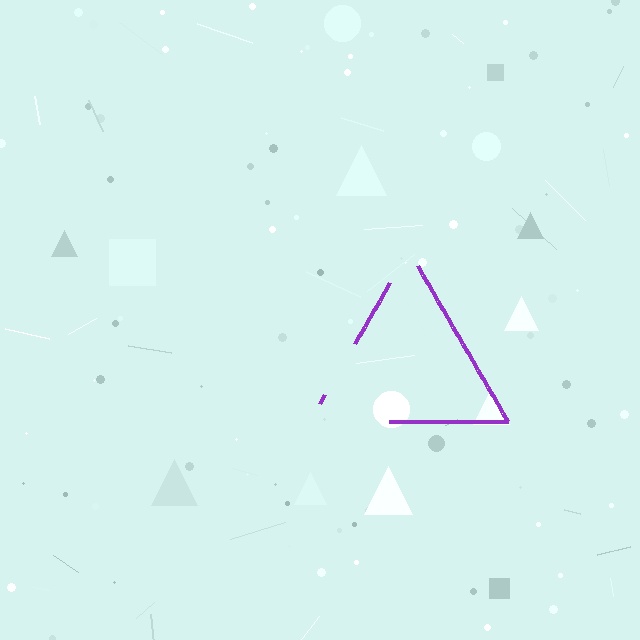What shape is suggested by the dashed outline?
The dashed outline suggests a triangle.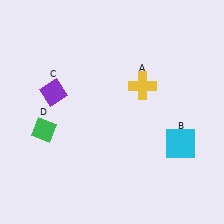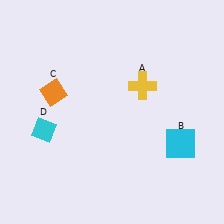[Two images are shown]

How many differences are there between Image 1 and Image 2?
There are 2 differences between the two images.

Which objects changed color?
C changed from purple to orange. D changed from green to cyan.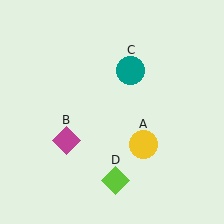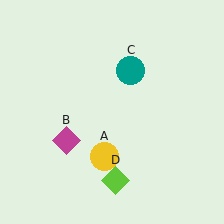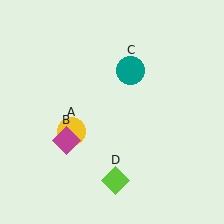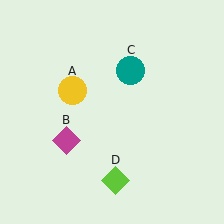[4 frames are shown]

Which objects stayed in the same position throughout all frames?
Magenta diamond (object B) and teal circle (object C) and lime diamond (object D) remained stationary.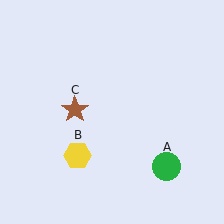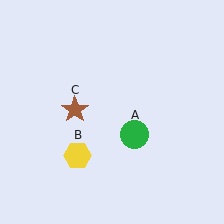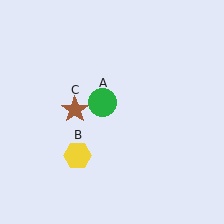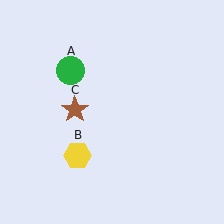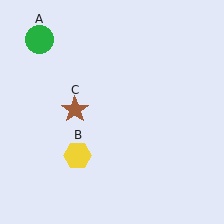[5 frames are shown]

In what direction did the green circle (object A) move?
The green circle (object A) moved up and to the left.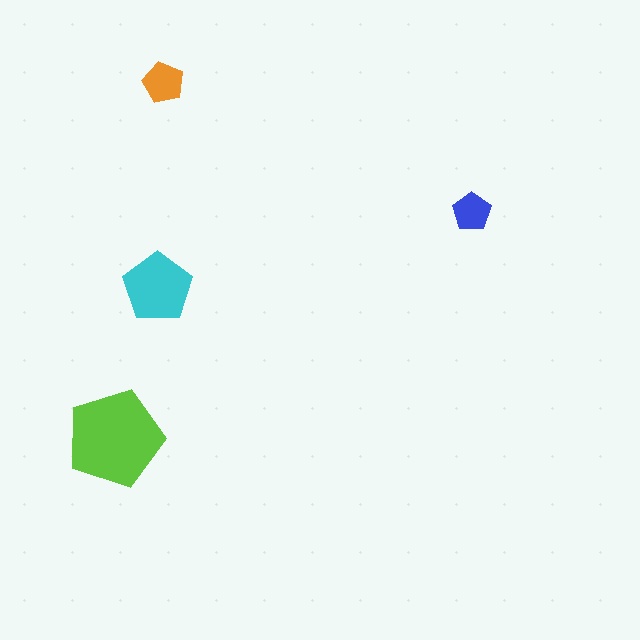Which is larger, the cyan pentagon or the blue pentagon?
The cyan one.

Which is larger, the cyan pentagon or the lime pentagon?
The lime one.